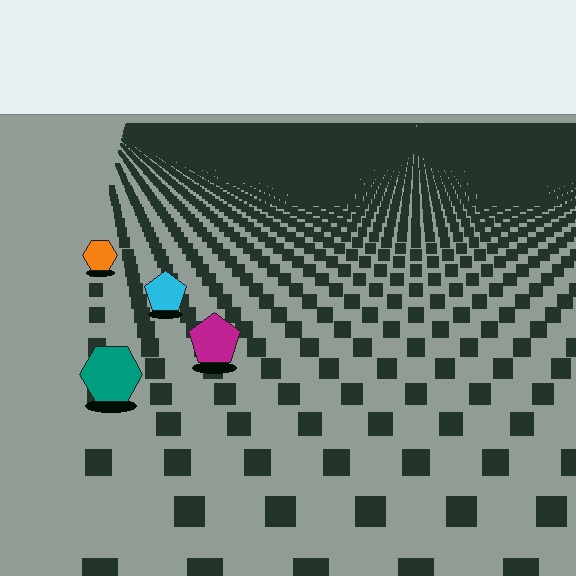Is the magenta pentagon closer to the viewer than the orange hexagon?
Yes. The magenta pentagon is closer — you can tell from the texture gradient: the ground texture is coarser near it.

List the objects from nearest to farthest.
From nearest to farthest: the teal hexagon, the magenta pentagon, the cyan pentagon, the orange hexagon.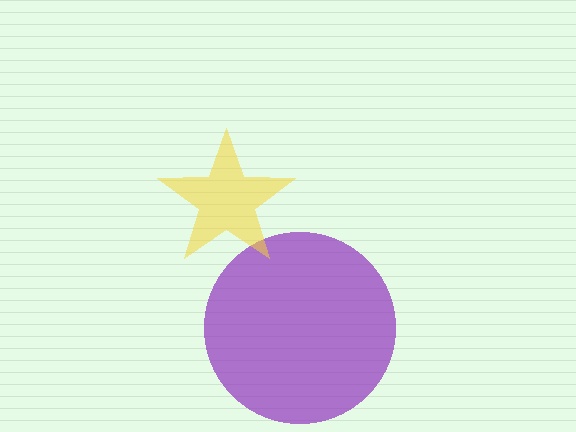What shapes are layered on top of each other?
The layered shapes are: a purple circle, a yellow star.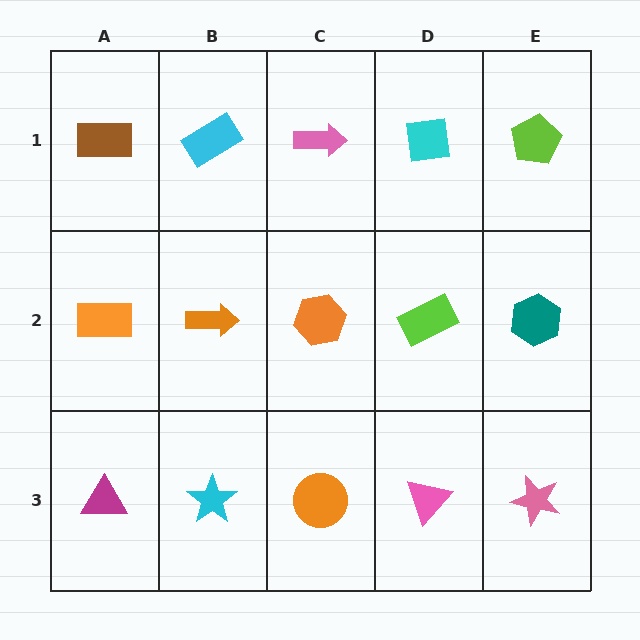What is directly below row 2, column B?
A cyan star.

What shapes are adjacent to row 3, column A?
An orange rectangle (row 2, column A), a cyan star (row 3, column B).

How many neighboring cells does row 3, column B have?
3.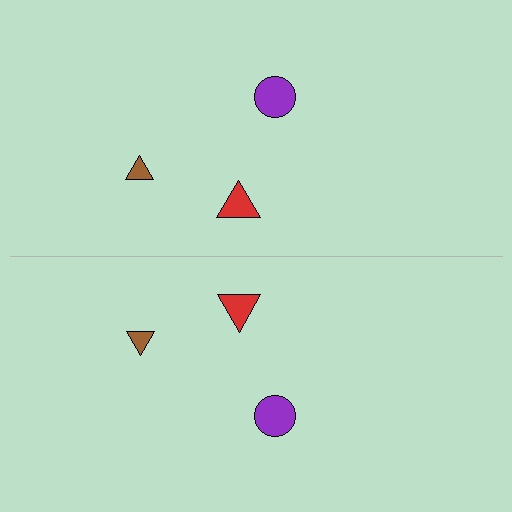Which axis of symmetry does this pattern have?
The pattern has a horizontal axis of symmetry running through the center of the image.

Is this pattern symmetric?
Yes, this pattern has bilateral (reflection) symmetry.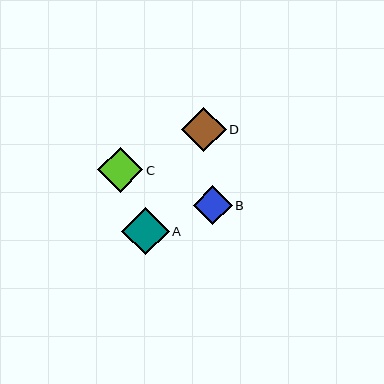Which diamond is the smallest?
Diamond B is the smallest with a size of approximately 39 pixels.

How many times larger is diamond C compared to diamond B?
Diamond C is approximately 1.2 times the size of diamond B.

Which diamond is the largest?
Diamond A is the largest with a size of approximately 47 pixels.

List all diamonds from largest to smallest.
From largest to smallest: A, C, D, B.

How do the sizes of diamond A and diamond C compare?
Diamond A and diamond C are approximately the same size.